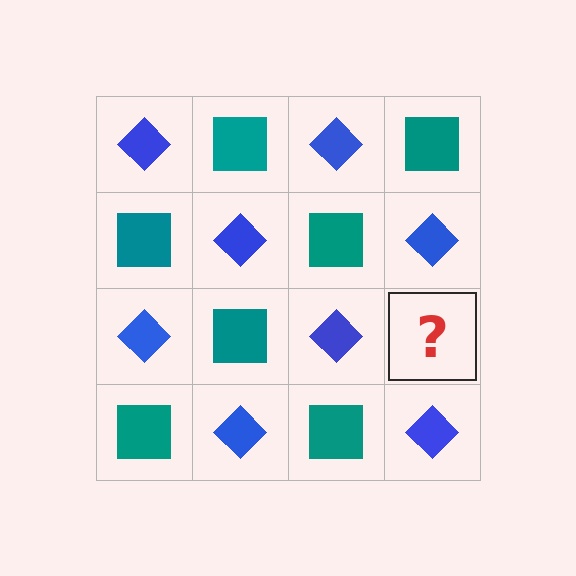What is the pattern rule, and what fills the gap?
The rule is that it alternates blue diamond and teal square in a checkerboard pattern. The gap should be filled with a teal square.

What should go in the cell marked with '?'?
The missing cell should contain a teal square.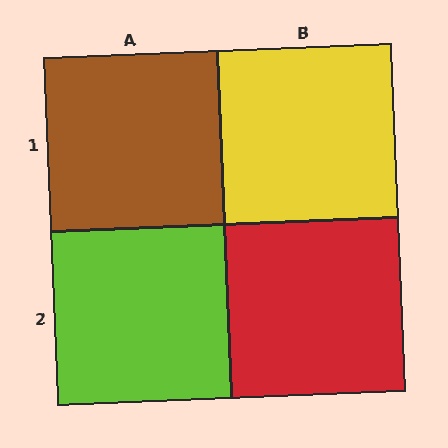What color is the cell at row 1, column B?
Yellow.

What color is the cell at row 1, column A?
Brown.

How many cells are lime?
1 cell is lime.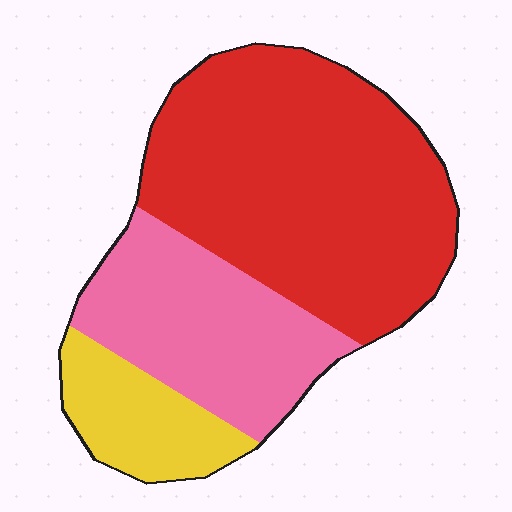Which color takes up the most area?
Red, at roughly 55%.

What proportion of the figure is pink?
Pink covers around 30% of the figure.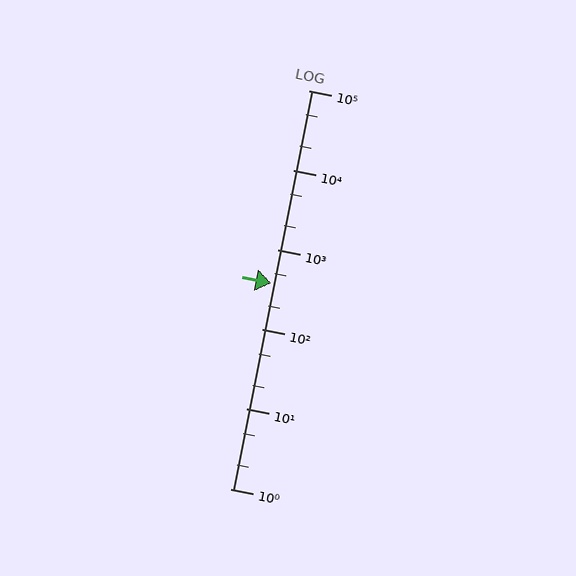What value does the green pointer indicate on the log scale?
The pointer indicates approximately 380.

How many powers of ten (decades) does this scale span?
The scale spans 5 decades, from 1 to 100000.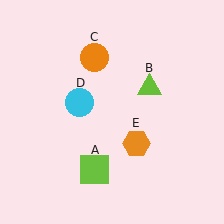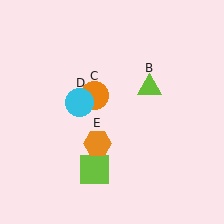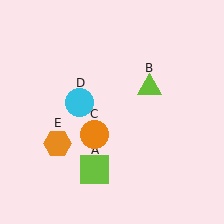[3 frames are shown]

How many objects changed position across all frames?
2 objects changed position: orange circle (object C), orange hexagon (object E).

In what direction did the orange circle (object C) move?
The orange circle (object C) moved down.